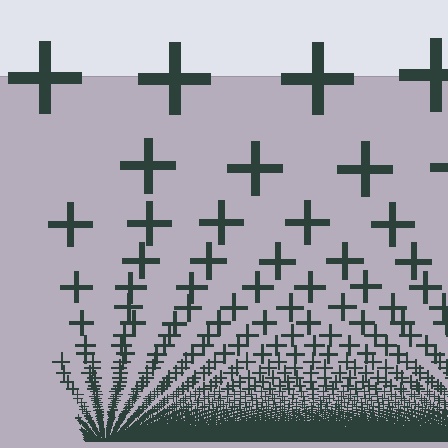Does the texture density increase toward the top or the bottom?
Density increases toward the bottom.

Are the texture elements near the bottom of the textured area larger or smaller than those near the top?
Smaller. The gradient is inverted — elements near the bottom are smaller and denser.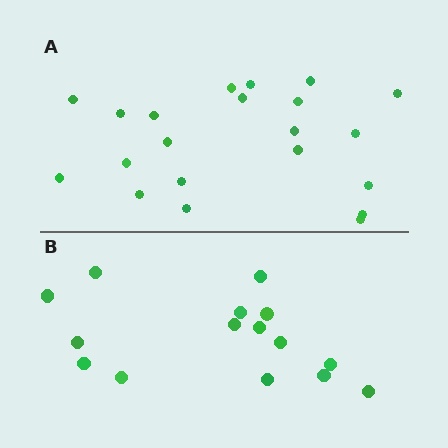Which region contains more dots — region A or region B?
Region A (the top region) has more dots.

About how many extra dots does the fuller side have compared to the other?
Region A has about 6 more dots than region B.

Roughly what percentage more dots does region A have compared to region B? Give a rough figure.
About 40% more.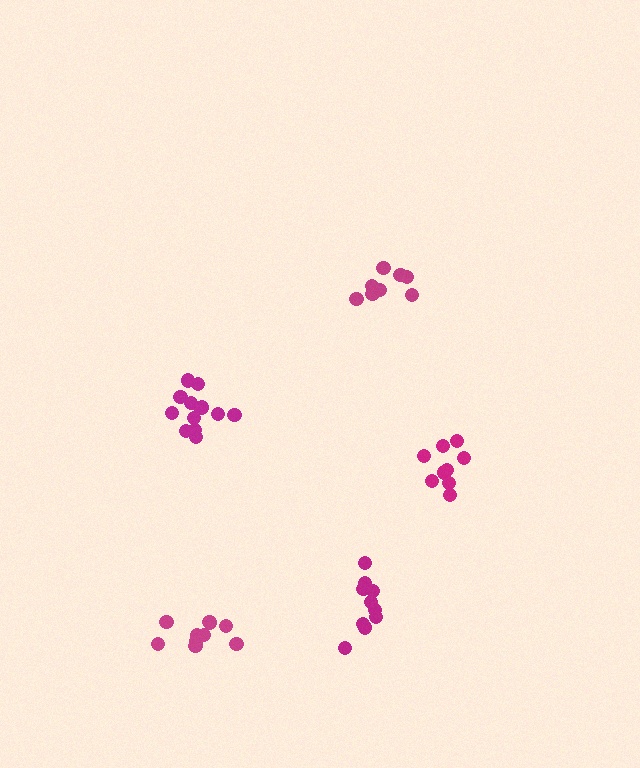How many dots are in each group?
Group 1: 8 dots, Group 2: 10 dots, Group 3: 13 dots, Group 4: 10 dots, Group 5: 9 dots (50 total).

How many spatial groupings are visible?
There are 5 spatial groupings.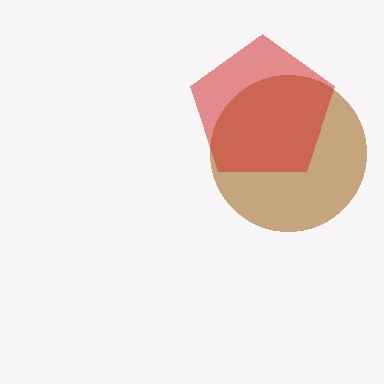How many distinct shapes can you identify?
There are 2 distinct shapes: a brown circle, a red pentagon.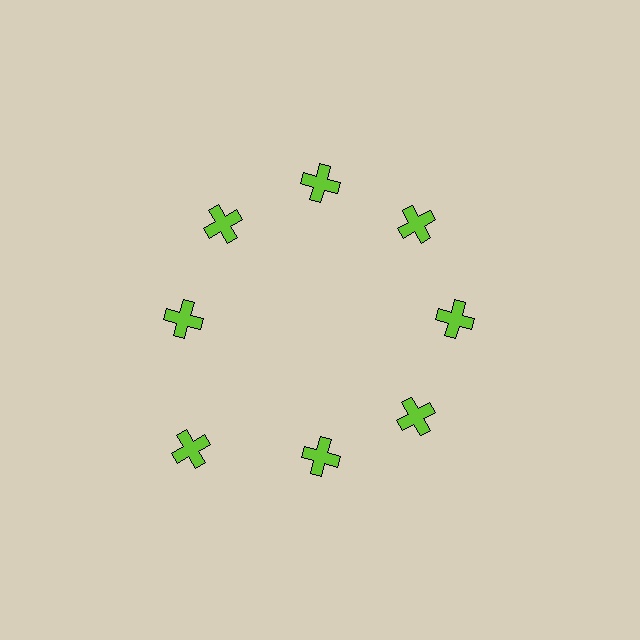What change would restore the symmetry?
The symmetry would be restored by moving it inward, back onto the ring so that all 8 crosses sit at equal angles and equal distance from the center.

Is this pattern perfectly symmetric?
No. The 8 lime crosses are arranged in a ring, but one element near the 8 o'clock position is pushed outward from the center, breaking the 8-fold rotational symmetry.